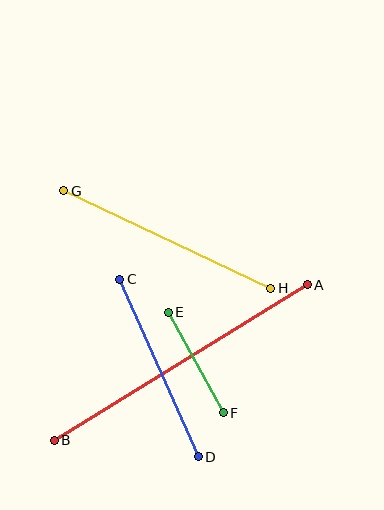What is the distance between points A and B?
The distance is approximately 297 pixels.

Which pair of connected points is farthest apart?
Points A and B are farthest apart.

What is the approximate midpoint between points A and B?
The midpoint is at approximately (181, 363) pixels.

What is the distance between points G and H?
The distance is approximately 229 pixels.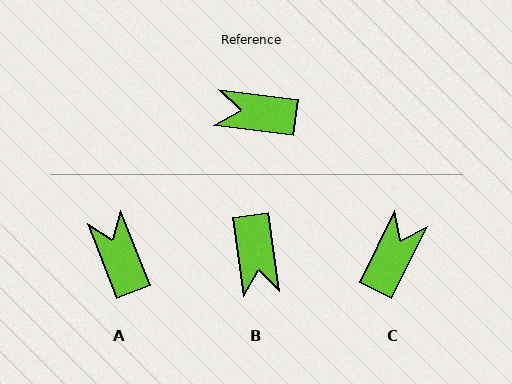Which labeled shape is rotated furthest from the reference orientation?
C, about 109 degrees away.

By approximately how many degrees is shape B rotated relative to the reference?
Approximately 105 degrees counter-clockwise.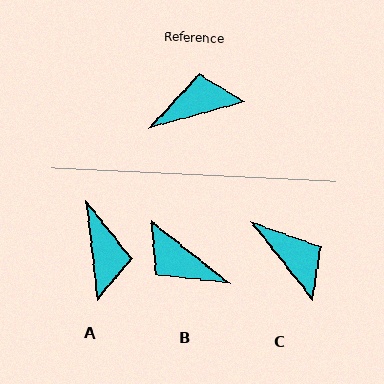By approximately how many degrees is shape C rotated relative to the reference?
Approximately 67 degrees clockwise.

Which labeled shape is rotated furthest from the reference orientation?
B, about 126 degrees away.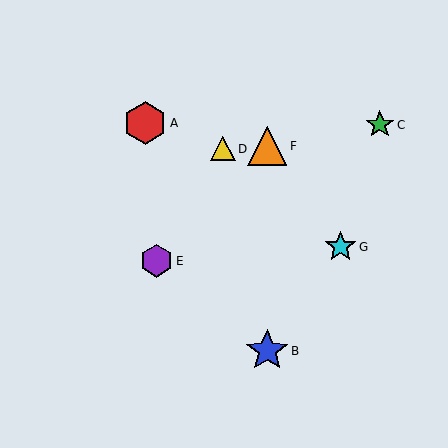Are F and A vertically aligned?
No, F is at x≈267 and A is at x≈145.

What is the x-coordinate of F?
Object F is at x≈267.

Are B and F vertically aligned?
Yes, both are at x≈267.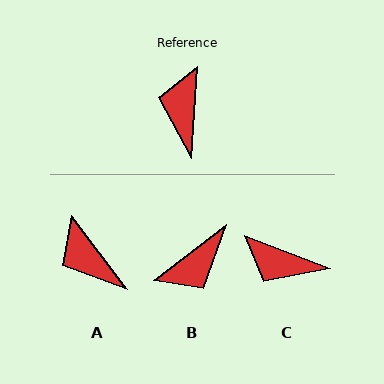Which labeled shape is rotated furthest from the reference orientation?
B, about 132 degrees away.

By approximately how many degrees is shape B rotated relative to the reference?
Approximately 132 degrees counter-clockwise.